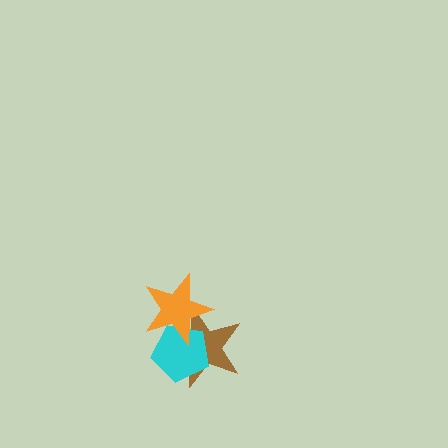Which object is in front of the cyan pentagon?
The orange star is in front of the cyan pentagon.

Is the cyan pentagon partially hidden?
Yes, it is partially covered by another shape.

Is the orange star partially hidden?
No, no other shape covers it.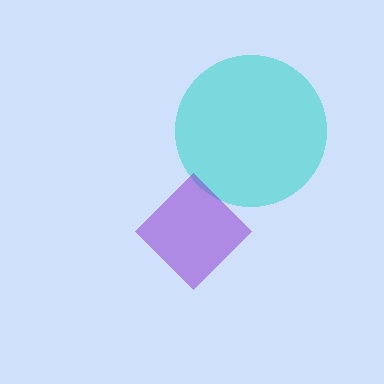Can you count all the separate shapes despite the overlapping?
Yes, there are 2 separate shapes.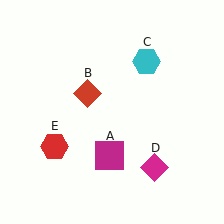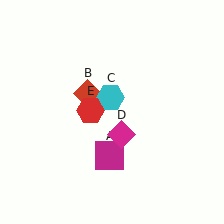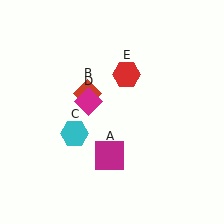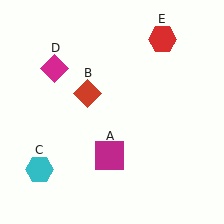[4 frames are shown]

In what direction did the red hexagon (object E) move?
The red hexagon (object E) moved up and to the right.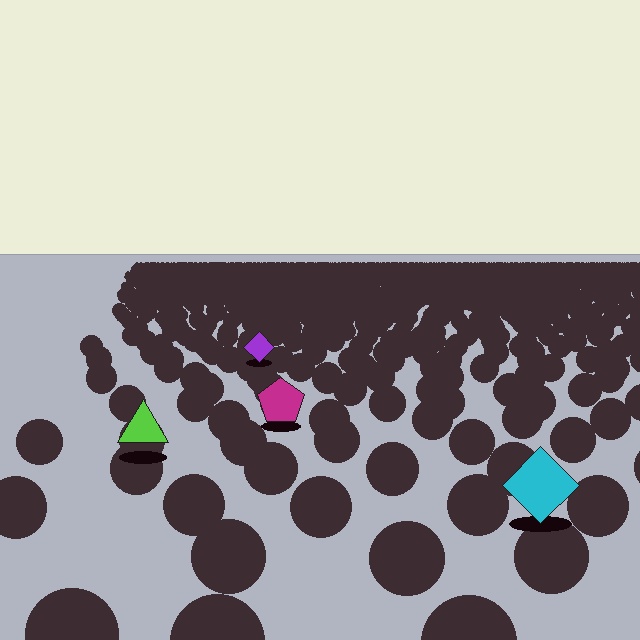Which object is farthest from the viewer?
The purple diamond is farthest from the viewer. It appears smaller and the ground texture around it is denser.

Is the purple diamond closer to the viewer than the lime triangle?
No. The lime triangle is closer — you can tell from the texture gradient: the ground texture is coarser near it.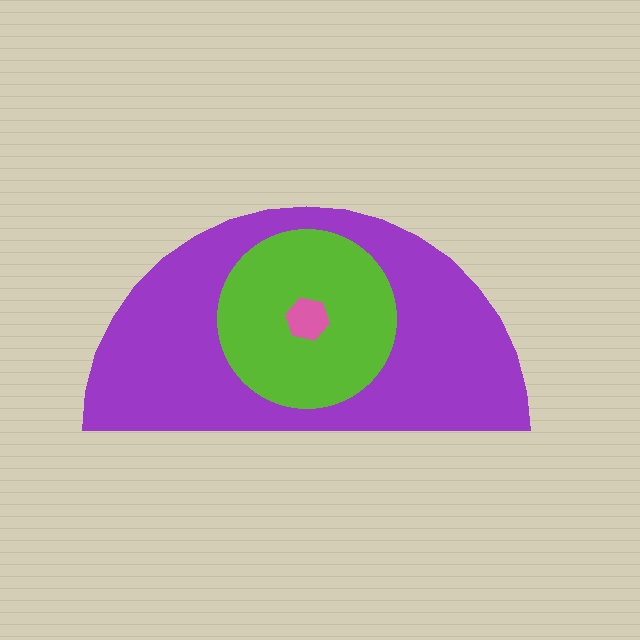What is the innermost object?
The pink hexagon.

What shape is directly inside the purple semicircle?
The lime circle.